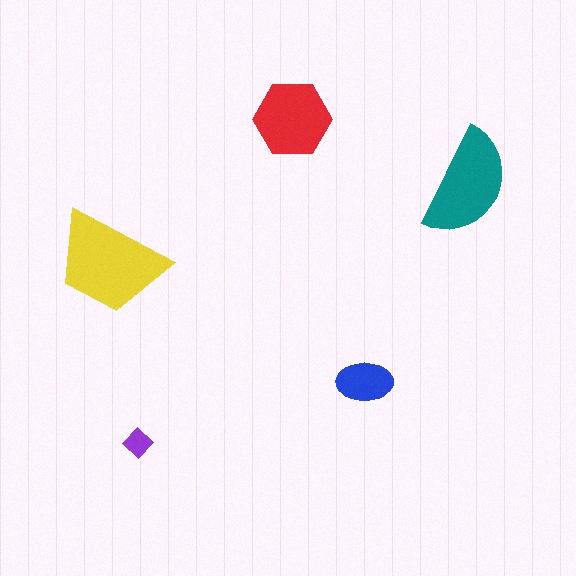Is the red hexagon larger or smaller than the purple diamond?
Larger.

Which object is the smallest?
The purple diamond.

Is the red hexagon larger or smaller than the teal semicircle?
Smaller.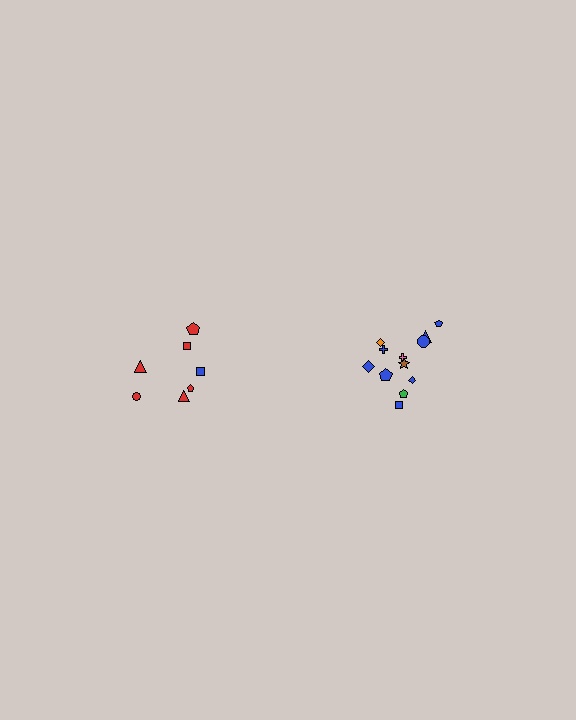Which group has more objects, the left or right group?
The right group.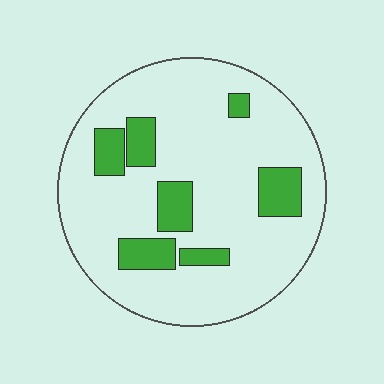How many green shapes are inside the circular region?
7.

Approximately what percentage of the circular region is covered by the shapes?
Approximately 20%.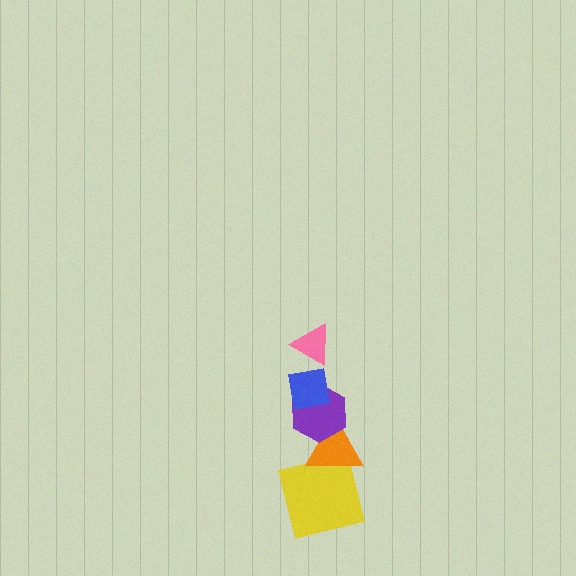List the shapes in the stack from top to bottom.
From top to bottom: the pink triangle, the blue square, the purple hexagon, the orange triangle, the yellow square.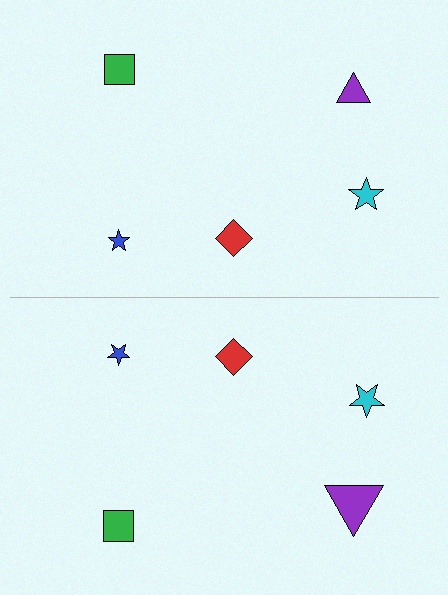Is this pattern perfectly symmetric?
No, the pattern is not perfectly symmetric. The purple triangle on the bottom side has a different size than its mirror counterpart.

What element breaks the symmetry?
The purple triangle on the bottom side has a different size than its mirror counterpart.